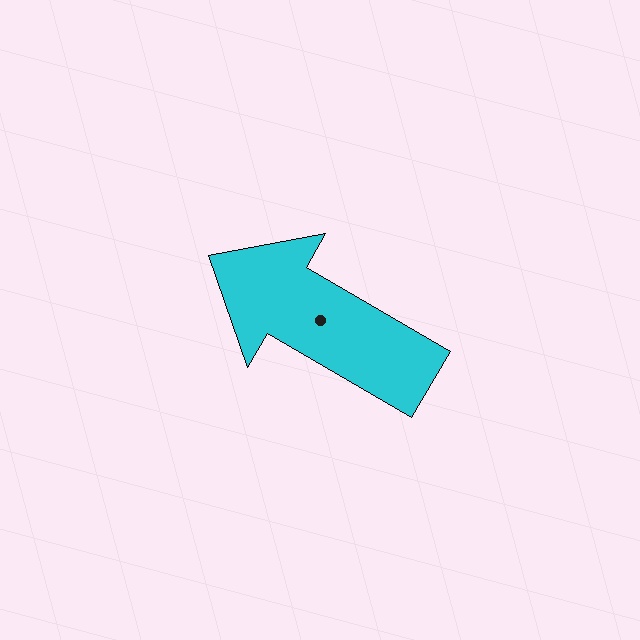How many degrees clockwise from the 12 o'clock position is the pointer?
Approximately 300 degrees.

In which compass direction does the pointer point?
Northwest.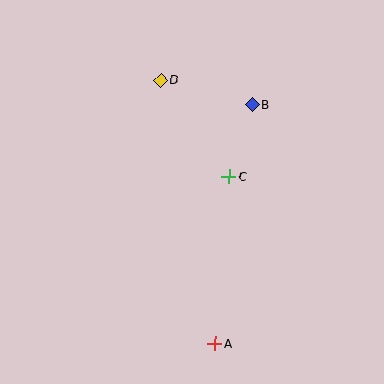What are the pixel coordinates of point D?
Point D is at (160, 80).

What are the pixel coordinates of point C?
Point C is at (229, 176).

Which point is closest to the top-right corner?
Point B is closest to the top-right corner.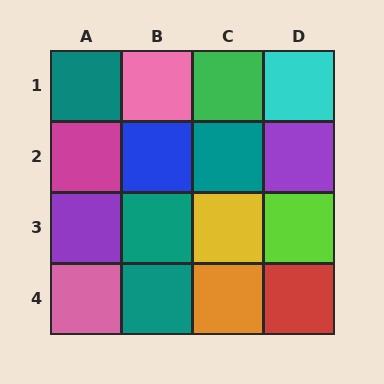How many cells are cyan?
1 cell is cyan.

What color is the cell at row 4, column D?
Red.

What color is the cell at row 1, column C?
Green.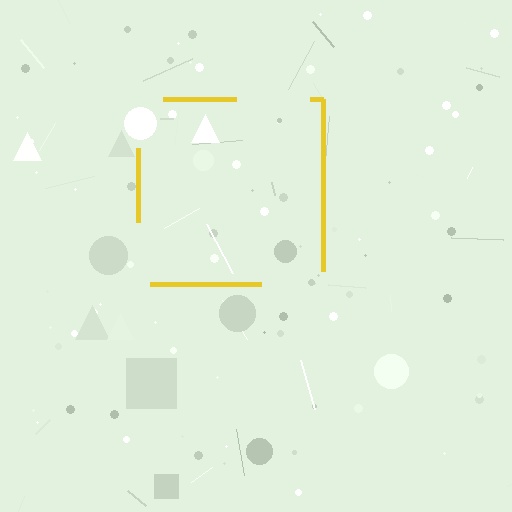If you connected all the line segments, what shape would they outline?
They would outline a square.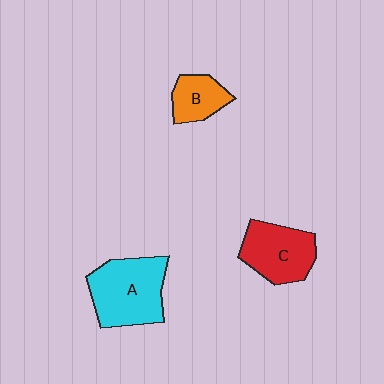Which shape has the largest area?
Shape A (cyan).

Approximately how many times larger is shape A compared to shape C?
Approximately 1.3 times.